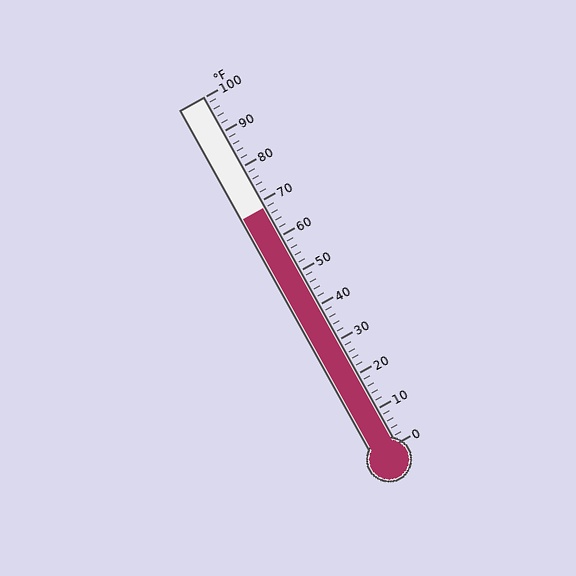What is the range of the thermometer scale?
The thermometer scale ranges from 0°F to 100°F.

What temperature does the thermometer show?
The thermometer shows approximately 68°F.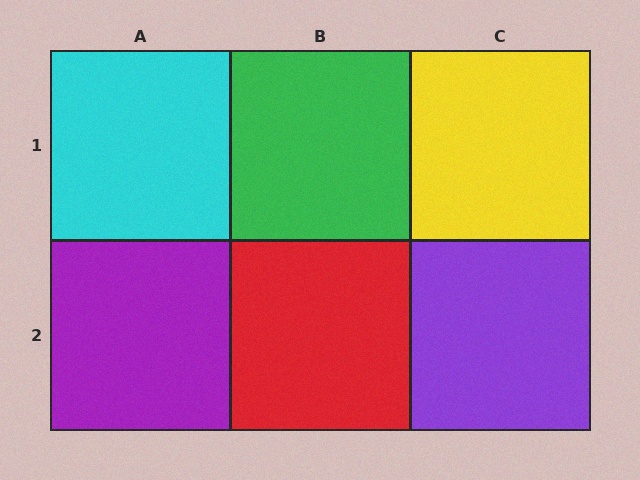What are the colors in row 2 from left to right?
Purple, red, purple.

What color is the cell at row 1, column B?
Green.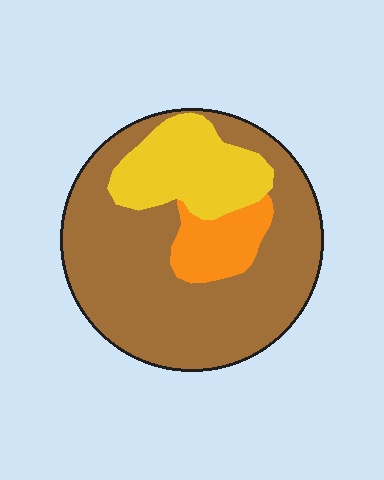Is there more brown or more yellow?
Brown.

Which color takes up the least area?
Orange, at roughly 10%.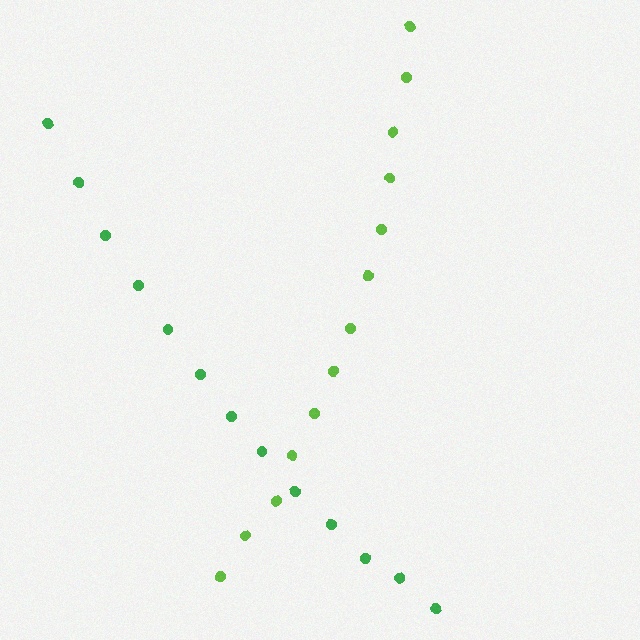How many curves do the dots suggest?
There are 2 distinct paths.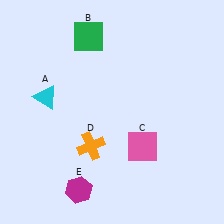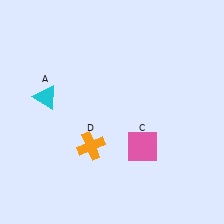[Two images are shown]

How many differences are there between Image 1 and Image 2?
There are 2 differences between the two images.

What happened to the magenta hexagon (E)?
The magenta hexagon (E) was removed in Image 2. It was in the bottom-left area of Image 1.